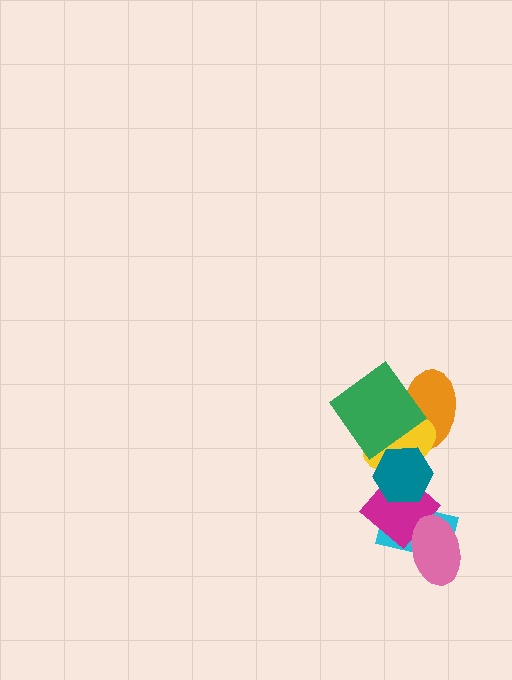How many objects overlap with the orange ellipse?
2 objects overlap with the orange ellipse.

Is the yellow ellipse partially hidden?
Yes, it is partially covered by another shape.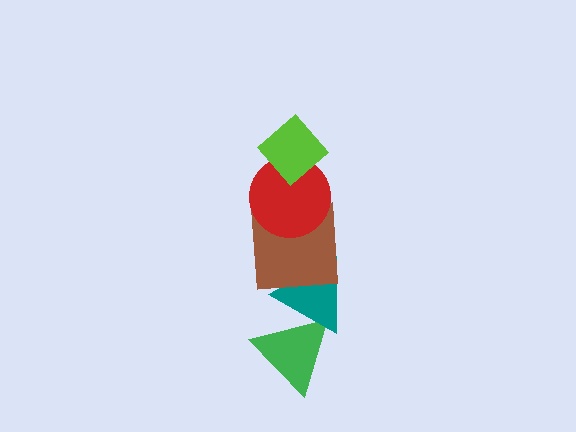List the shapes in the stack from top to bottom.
From top to bottom: the lime diamond, the red circle, the brown square, the teal triangle, the green triangle.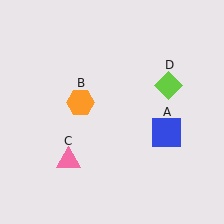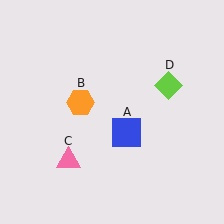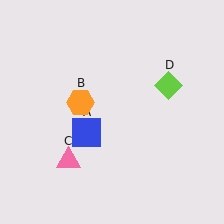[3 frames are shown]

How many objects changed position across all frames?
1 object changed position: blue square (object A).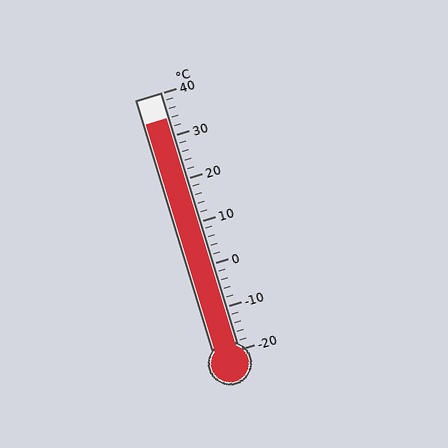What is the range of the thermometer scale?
The thermometer scale ranges from -20°C to 40°C.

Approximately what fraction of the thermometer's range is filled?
The thermometer is filled to approximately 90% of its range.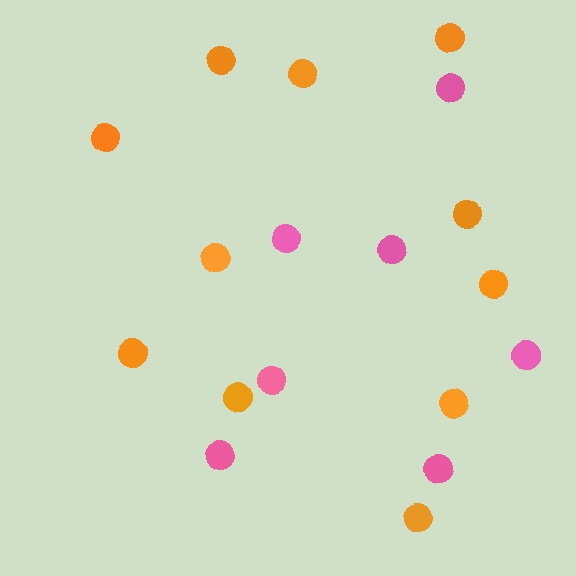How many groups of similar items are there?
There are 2 groups: one group of pink circles (7) and one group of orange circles (11).